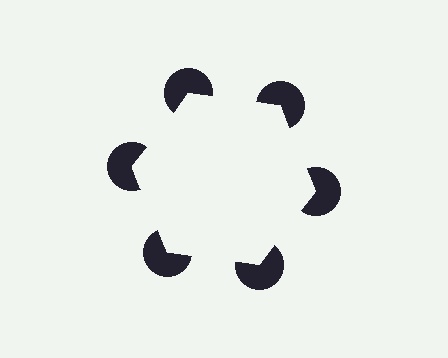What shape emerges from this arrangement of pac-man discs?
An illusory hexagon — its edges are inferred from the aligned wedge cuts in the pac-man discs, not physically drawn.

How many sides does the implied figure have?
6 sides.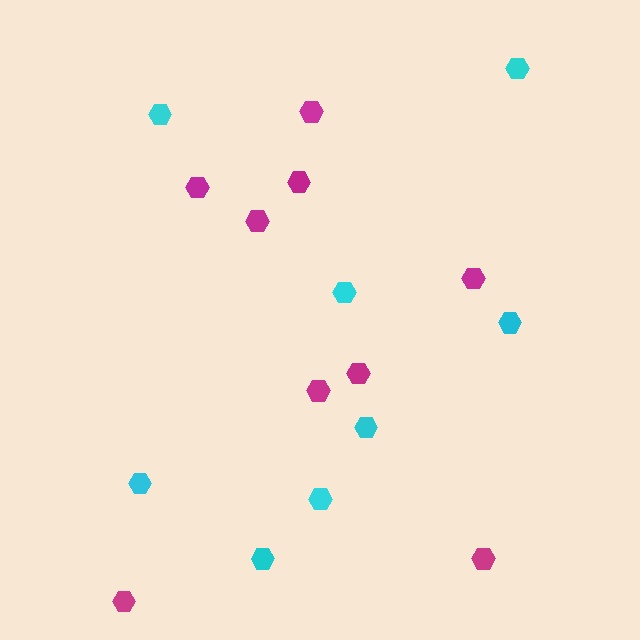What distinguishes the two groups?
There are 2 groups: one group of cyan hexagons (8) and one group of magenta hexagons (9).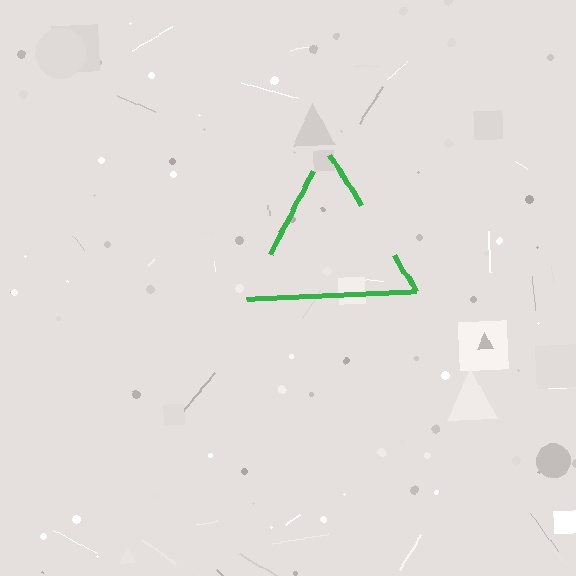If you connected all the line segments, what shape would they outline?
They would outline a triangle.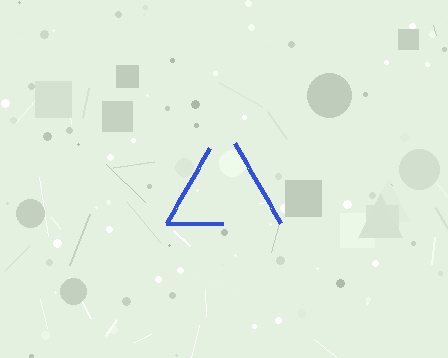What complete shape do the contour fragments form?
The contour fragments form a triangle.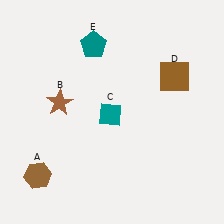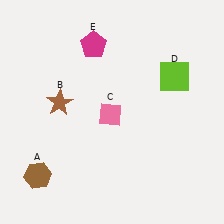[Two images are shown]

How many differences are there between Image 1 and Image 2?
There are 3 differences between the two images.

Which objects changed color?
C changed from teal to pink. D changed from brown to lime. E changed from teal to magenta.